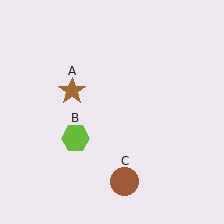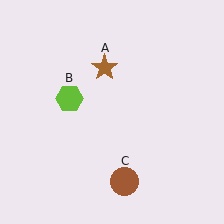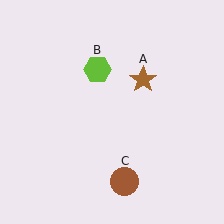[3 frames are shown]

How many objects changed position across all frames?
2 objects changed position: brown star (object A), lime hexagon (object B).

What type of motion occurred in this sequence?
The brown star (object A), lime hexagon (object B) rotated clockwise around the center of the scene.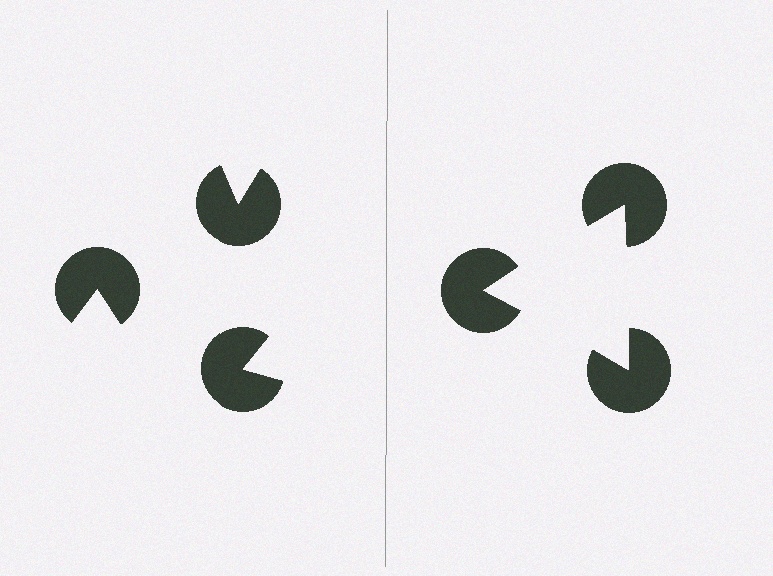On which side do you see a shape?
An illusory triangle appears on the right side. On the left side the wedge cuts are rotated, so no coherent shape forms.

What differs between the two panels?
The pac-man discs are positioned identically on both sides; only the wedge orientations differ. On the right they align to a triangle; on the left they are misaligned.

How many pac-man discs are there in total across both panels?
6 — 3 on each side.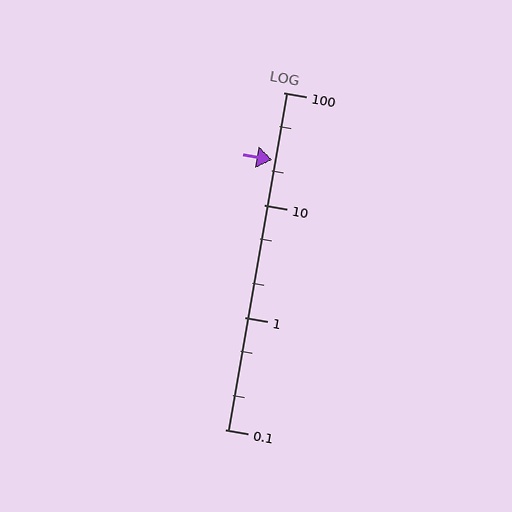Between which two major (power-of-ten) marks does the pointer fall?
The pointer is between 10 and 100.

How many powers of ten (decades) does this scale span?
The scale spans 3 decades, from 0.1 to 100.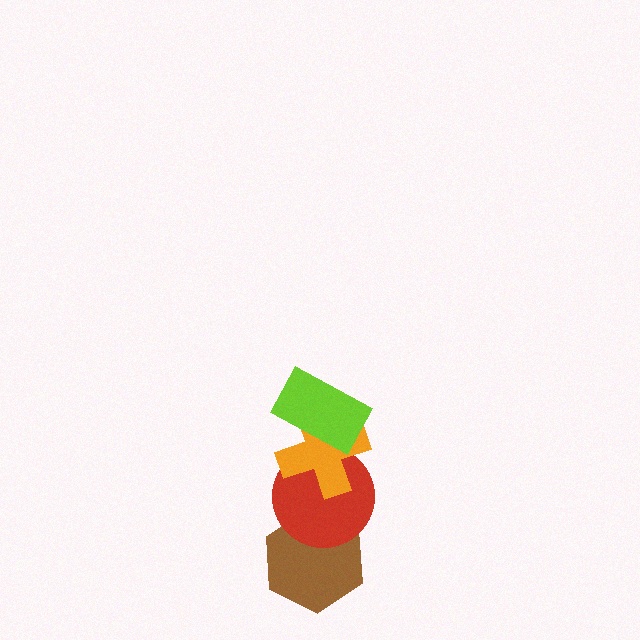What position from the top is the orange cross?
The orange cross is 2nd from the top.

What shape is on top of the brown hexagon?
The red circle is on top of the brown hexagon.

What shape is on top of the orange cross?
The lime rectangle is on top of the orange cross.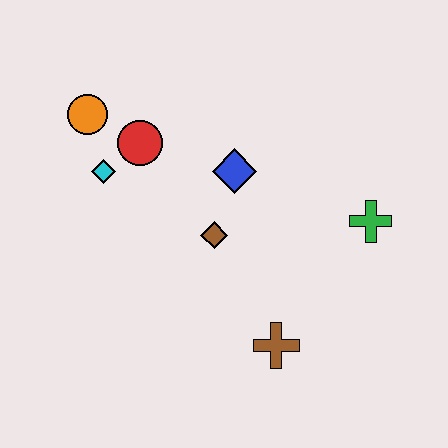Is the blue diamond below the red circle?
Yes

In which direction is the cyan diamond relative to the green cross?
The cyan diamond is to the left of the green cross.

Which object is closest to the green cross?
The blue diamond is closest to the green cross.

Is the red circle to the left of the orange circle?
No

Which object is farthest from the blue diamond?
The brown cross is farthest from the blue diamond.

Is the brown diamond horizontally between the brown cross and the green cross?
No